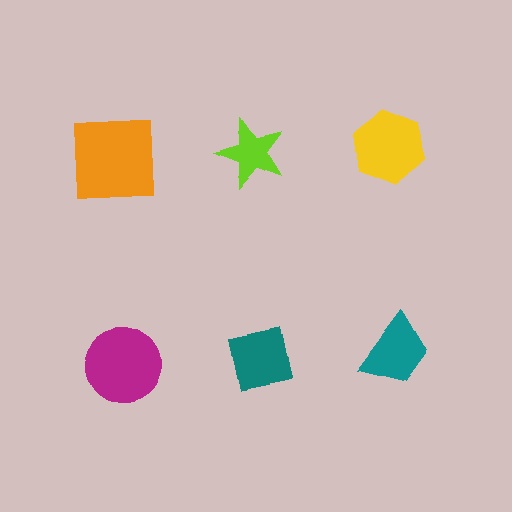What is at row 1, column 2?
A lime star.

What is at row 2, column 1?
A magenta circle.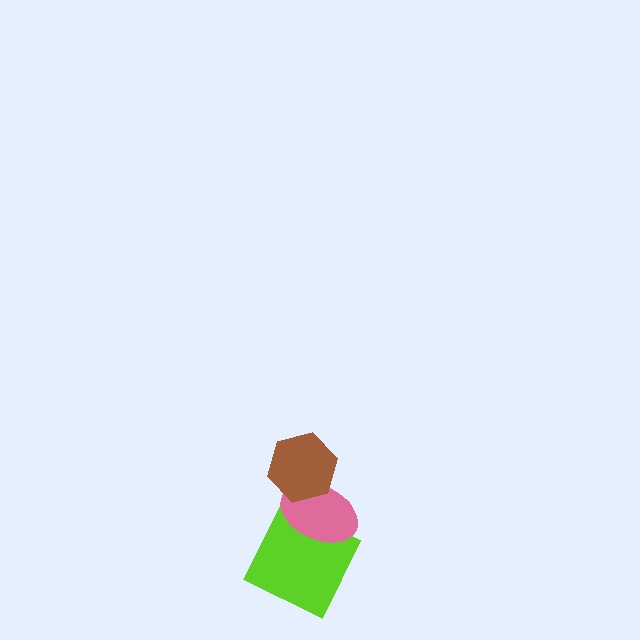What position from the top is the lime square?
The lime square is 3rd from the top.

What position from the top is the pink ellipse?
The pink ellipse is 2nd from the top.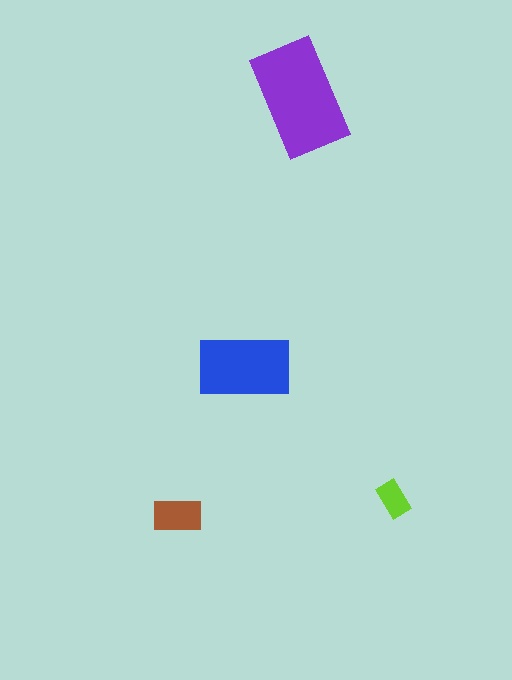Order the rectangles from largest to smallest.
the purple one, the blue one, the brown one, the lime one.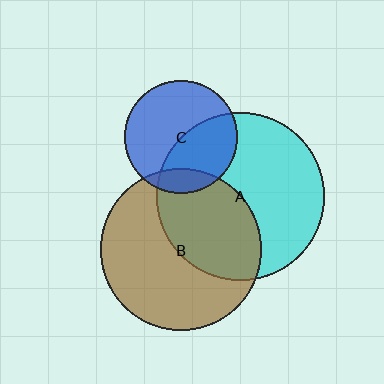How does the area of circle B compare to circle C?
Approximately 2.0 times.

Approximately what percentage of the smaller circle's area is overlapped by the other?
Approximately 40%.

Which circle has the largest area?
Circle A (cyan).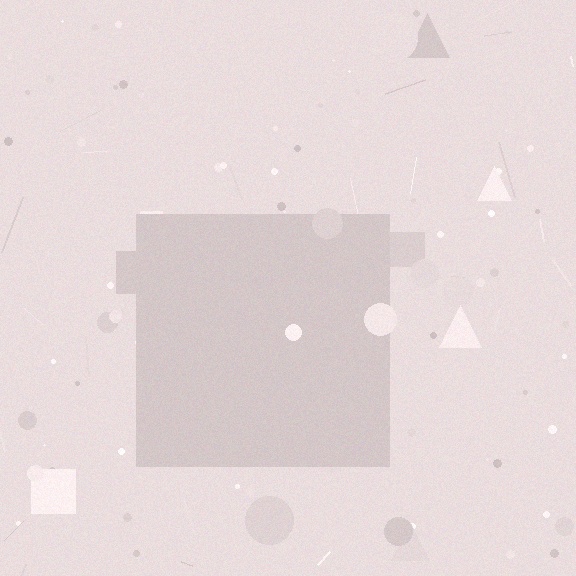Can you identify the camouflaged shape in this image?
The camouflaged shape is a square.